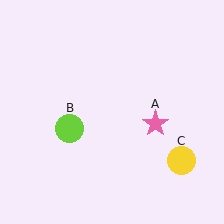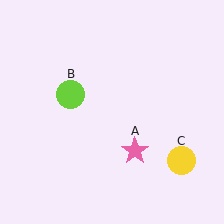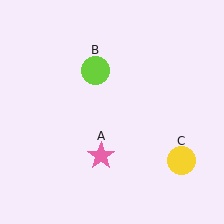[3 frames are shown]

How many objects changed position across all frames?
2 objects changed position: pink star (object A), lime circle (object B).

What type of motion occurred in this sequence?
The pink star (object A), lime circle (object B) rotated clockwise around the center of the scene.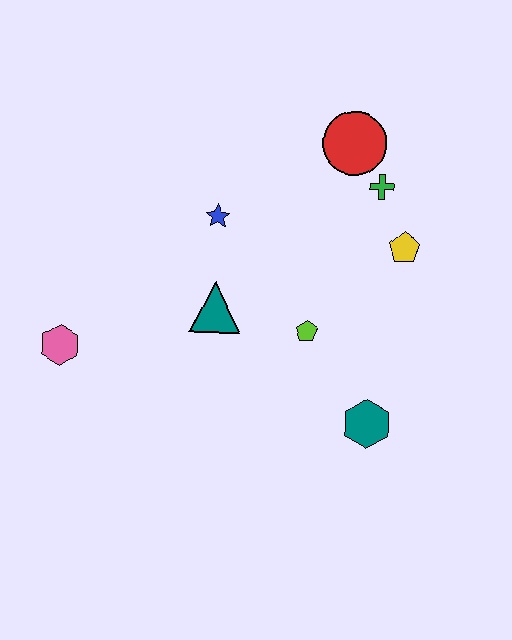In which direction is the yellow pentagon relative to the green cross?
The yellow pentagon is below the green cross.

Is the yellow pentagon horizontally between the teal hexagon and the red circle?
No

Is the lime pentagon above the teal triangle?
No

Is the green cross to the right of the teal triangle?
Yes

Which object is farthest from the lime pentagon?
The pink hexagon is farthest from the lime pentagon.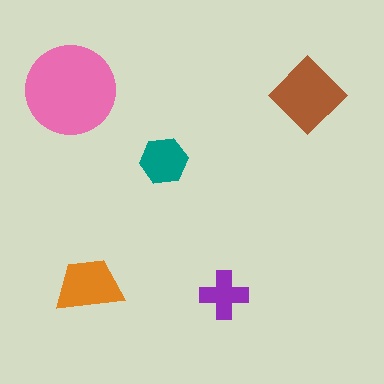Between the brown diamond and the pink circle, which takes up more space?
The pink circle.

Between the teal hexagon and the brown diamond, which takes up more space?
The brown diamond.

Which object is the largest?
The pink circle.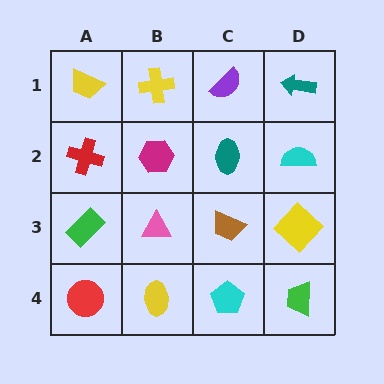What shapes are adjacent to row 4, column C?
A brown trapezoid (row 3, column C), a yellow ellipse (row 4, column B), a green trapezoid (row 4, column D).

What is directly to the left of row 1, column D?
A purple semicircle.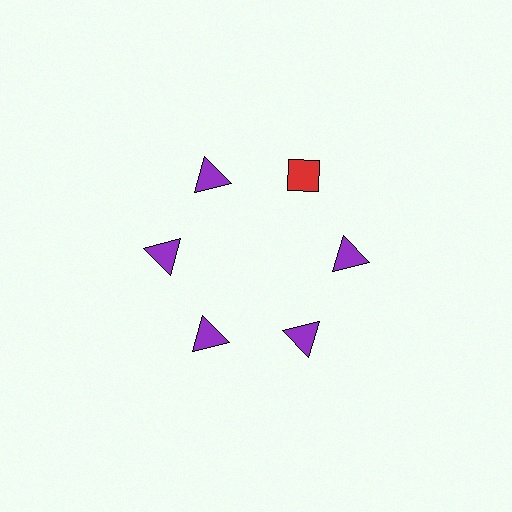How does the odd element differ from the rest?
It differs in both color (red instead of purple) and shape (diamond instead of triangle).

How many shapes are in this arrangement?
There are 6 shapes arranged in a ring pattern.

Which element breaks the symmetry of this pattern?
The red diamond at roughly the 1 o'clock position breaks the symmetry. All other shapes are purple triangles.